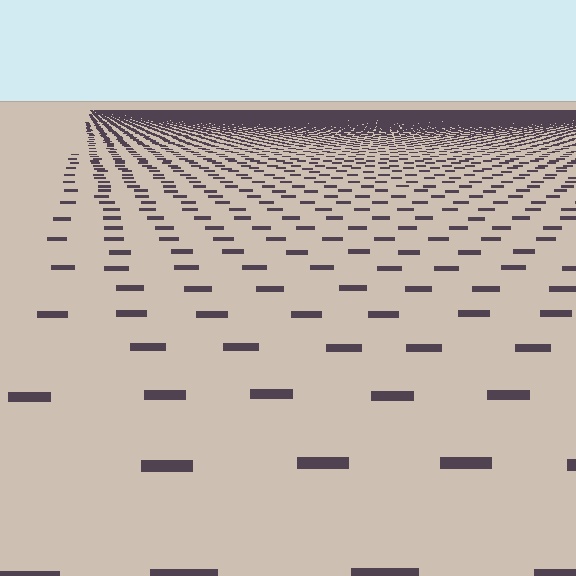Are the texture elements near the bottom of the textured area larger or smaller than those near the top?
Larger. Near the bottom, elements are closer to the viewer and appear at a bigger on-screen size.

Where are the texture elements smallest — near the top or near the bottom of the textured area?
Near the top.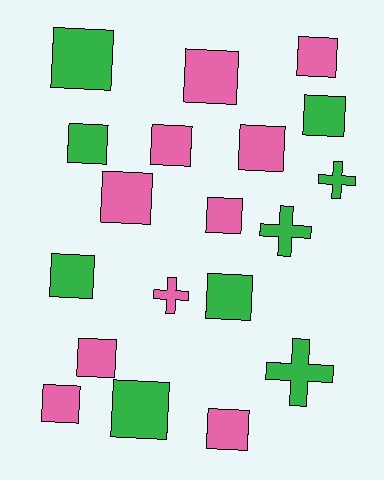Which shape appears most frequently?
Square, with 15 objects.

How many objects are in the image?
There are 19 objects.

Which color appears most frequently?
Pink, with 10 objects.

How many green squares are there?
There are 6 green squares.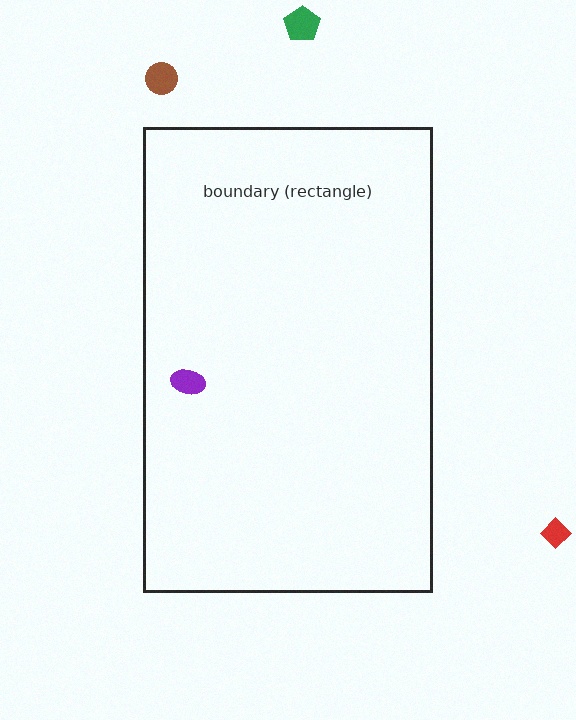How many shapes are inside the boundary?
1 inside, 3 outside.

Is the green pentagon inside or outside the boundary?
Outside.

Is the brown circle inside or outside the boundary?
Outside.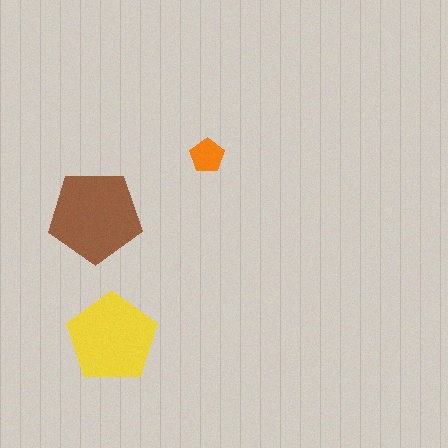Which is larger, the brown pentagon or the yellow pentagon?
The brown one.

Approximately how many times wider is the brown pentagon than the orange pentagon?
About 2.5 times wider.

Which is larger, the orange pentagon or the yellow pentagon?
The yellow one.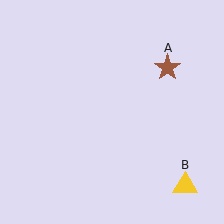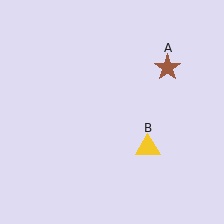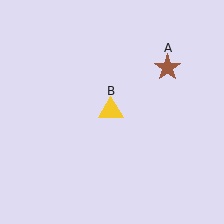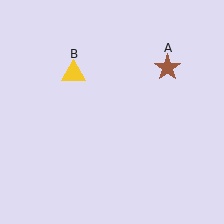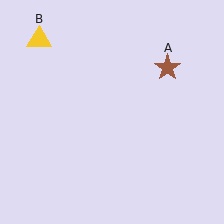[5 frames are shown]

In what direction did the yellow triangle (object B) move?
The yellow triangle (object B) moved up and to the left.